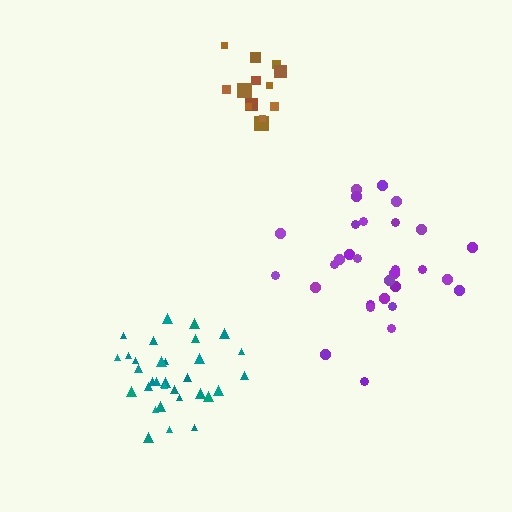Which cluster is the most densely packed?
Brown.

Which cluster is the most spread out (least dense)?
Purple.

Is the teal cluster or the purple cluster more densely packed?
Teal.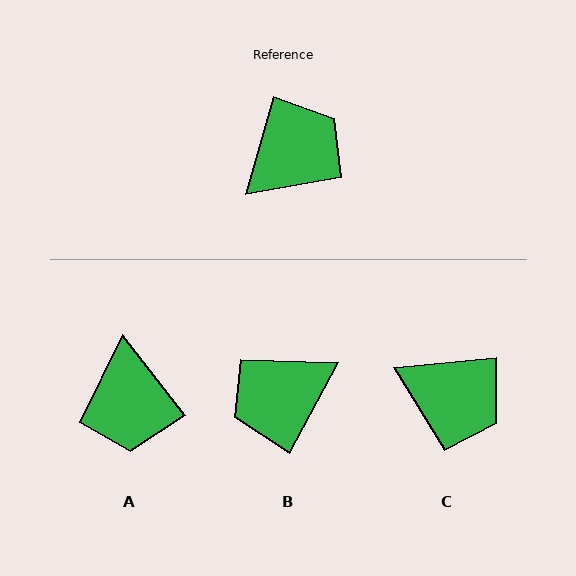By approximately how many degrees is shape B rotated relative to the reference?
Approximately 167 degrees counter-clockwise.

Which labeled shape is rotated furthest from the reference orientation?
B, about 167 degrees away.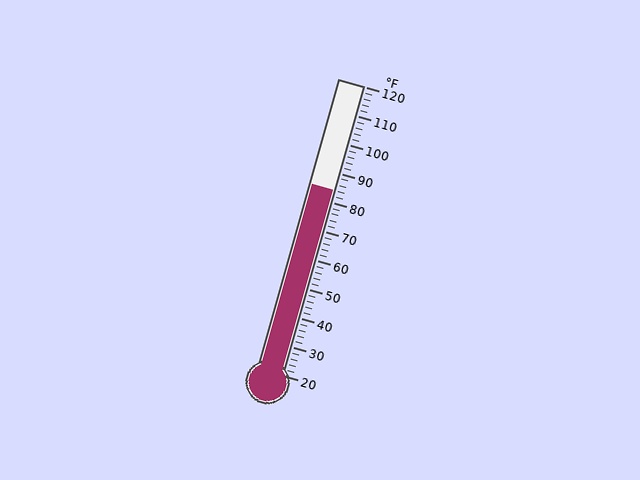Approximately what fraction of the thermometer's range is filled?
The thermometer is filled to approximately 65% of its range.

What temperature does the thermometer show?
The thermometer shows approximately 84°F.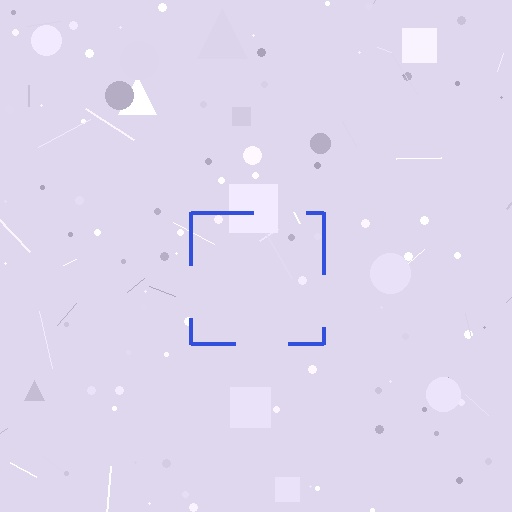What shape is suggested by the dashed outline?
The dashed outline suggests a square.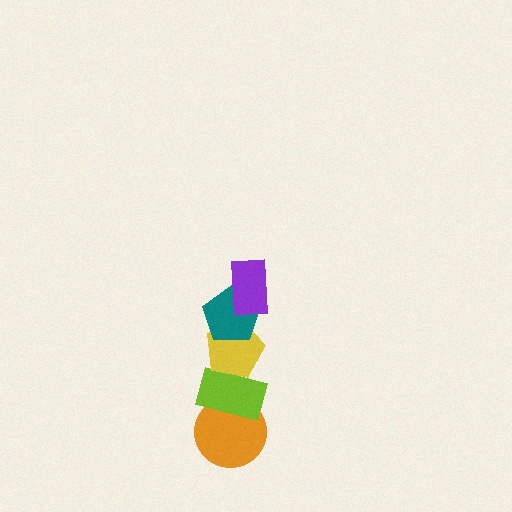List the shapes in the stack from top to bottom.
From top to bottom: the purple rectangle, the teal pentagon, the yellow pentagon, the lime rectangle, the orange circle.